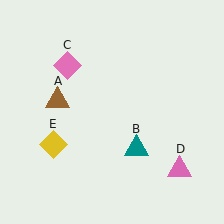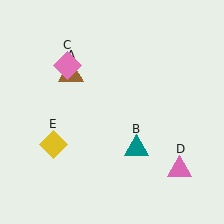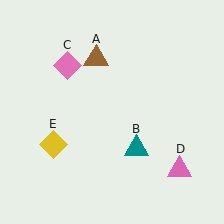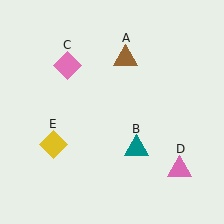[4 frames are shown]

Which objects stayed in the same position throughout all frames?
Teal triangle (object B) and pink diamond (object C) and pink triangle (object D) and yellow diamond (object E) remained stationary.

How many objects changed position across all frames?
1 object changed position: brown triangle (object A).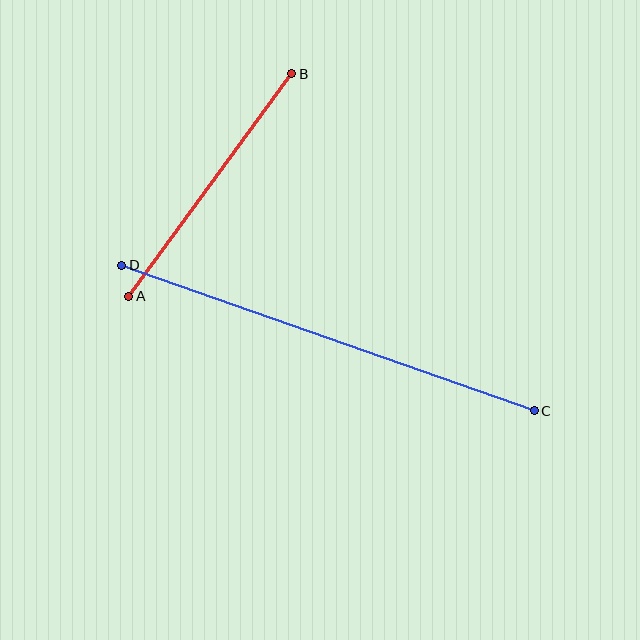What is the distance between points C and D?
The distance is approximately 437 pixels.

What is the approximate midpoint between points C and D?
The midpoint is at approximately (328, 338) pixels.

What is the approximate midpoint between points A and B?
The midpoint is at approximately (210, 185) pixels.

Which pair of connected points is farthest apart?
Points C and D are farthest apart.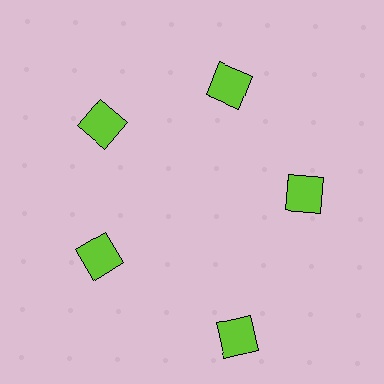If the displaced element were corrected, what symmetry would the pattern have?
It would have 5-fold rotational symmetry — the pattern would map onto itself every 72 degrees.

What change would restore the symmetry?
The symmetry would be restored by moving it inward, back onto the ring so that all 5 squares sit at equal angles and equal distance from the center.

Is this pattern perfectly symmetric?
No. The 5 lime squares are arranged in a ring, but one element near the 5 o'clock position is pushed outward from the center, breaking the 5-fold rotational symmetry.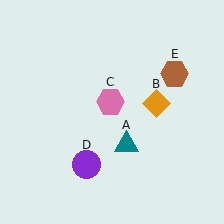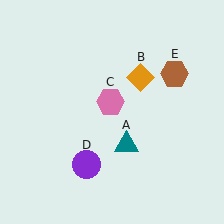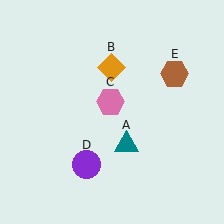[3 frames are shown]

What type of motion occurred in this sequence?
The orange diamond (object B) rotated counterclockwise around the center of the scene.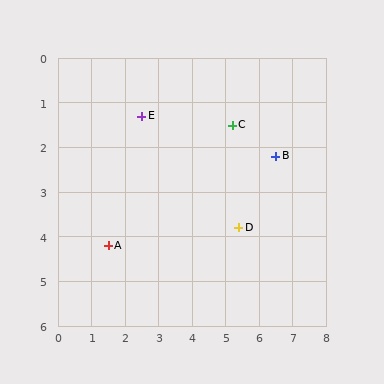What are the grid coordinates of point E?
Point E is at approximately (2.5, 1.3).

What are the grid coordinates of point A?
Point A is at approximately (1.5, 4.2).